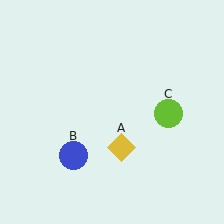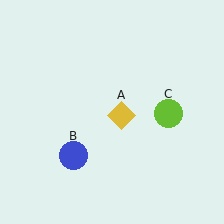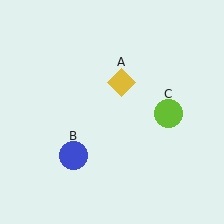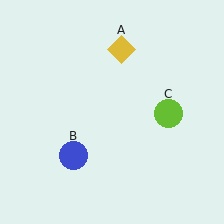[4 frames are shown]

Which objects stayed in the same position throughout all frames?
Blue circle (object B) and lime circle (object C) remained stationary.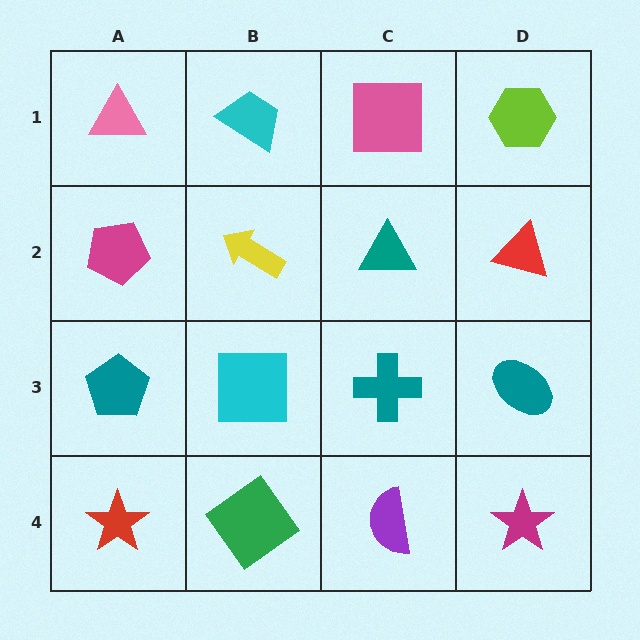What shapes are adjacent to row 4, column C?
A teal cross (row 3, column C), a green diamond (row 4, column B), a magenta star (row 4, column D).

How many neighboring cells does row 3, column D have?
3.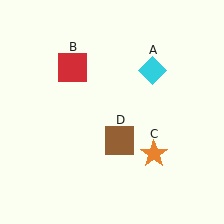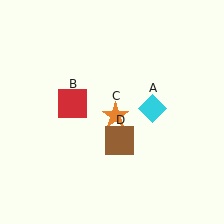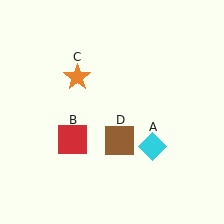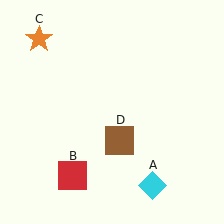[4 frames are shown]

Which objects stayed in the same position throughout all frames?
Brown square (object D) remained stationary.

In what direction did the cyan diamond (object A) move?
The cyan diamond (object A) moved down.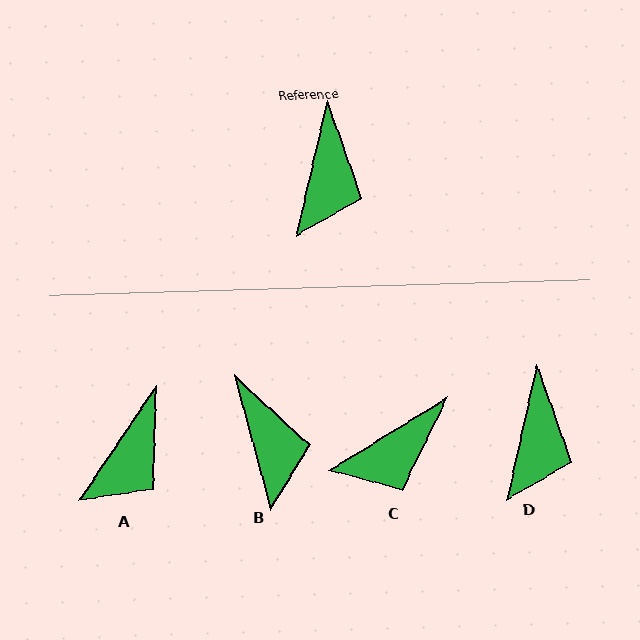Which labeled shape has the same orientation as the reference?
D.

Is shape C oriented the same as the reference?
No, it is off by about 46 degrees.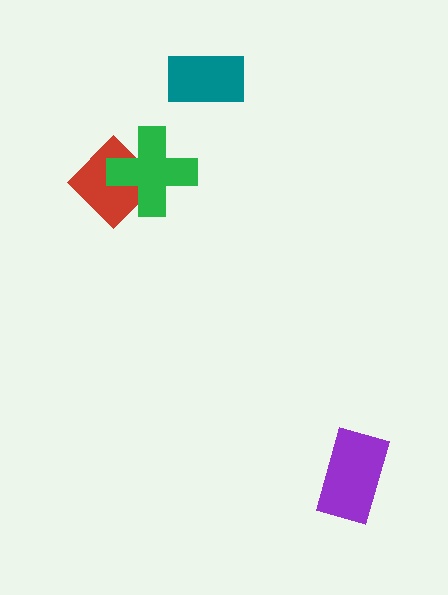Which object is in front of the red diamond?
The green cross is in front of the red diamond.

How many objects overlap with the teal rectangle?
0 objects overlap with the teal rectangle.